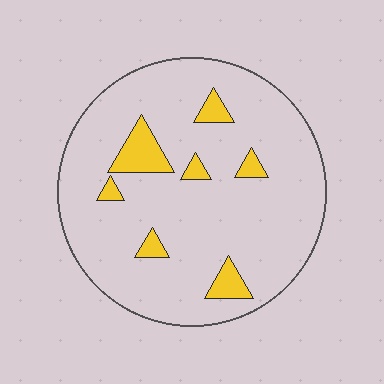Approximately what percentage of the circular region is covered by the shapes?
Approximately 10%.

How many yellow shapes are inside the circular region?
7.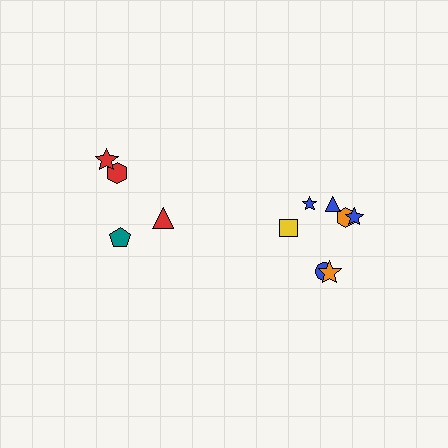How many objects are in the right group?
There are 7 objects.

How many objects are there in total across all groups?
There are 11 objects.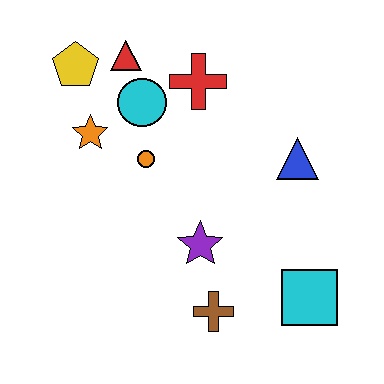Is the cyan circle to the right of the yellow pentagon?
Yes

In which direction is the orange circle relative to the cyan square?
The orange circle is to the left of the cyan square.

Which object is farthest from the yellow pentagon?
The cyan square is farthest from the yellow pentagon.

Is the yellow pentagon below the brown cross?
No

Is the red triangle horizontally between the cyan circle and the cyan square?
No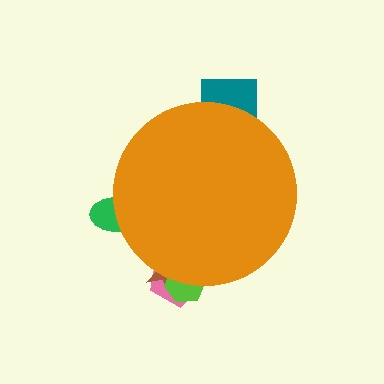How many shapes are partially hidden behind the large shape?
6 shapes are partially hidden.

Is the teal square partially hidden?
Yes, the teal square is partially hidden behind the orange circle.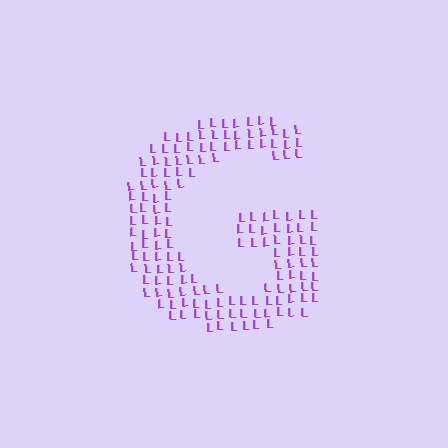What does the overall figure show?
The overall figure shows the letter G.